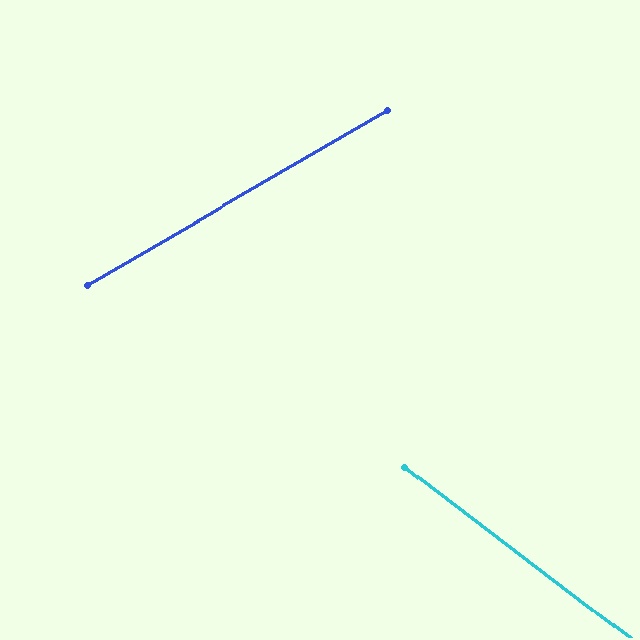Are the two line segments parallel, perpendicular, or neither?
Neither parallel nor perpendicular — they differ by about 67°.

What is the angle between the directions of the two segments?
Approximately 67 degrees.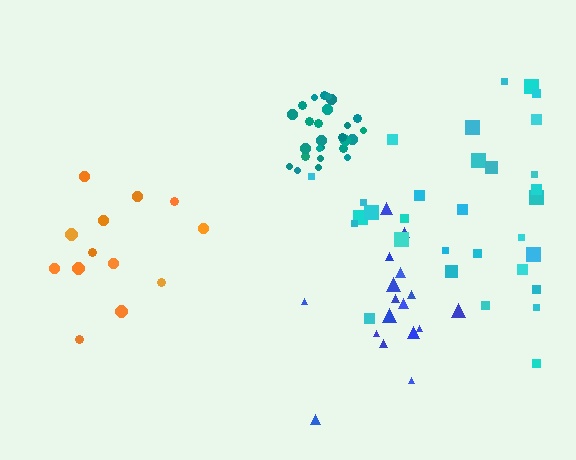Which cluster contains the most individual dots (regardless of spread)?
Cyan (32).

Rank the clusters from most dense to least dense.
teal, blue, cyan, orange.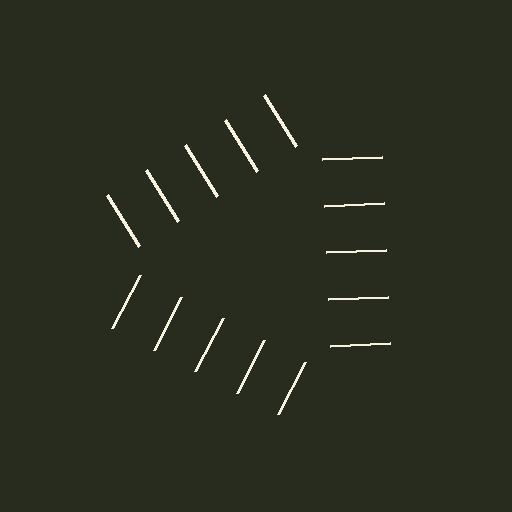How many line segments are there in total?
15 — 5 along each of the 3 edges.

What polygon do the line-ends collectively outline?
An illusory triangle — the line segments terminate on its edges but no continuous stroke is drawn.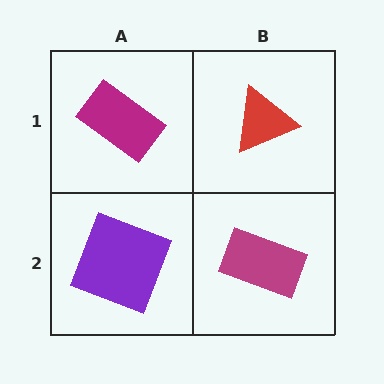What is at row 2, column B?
A magenta rectangle.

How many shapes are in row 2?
2 shapes.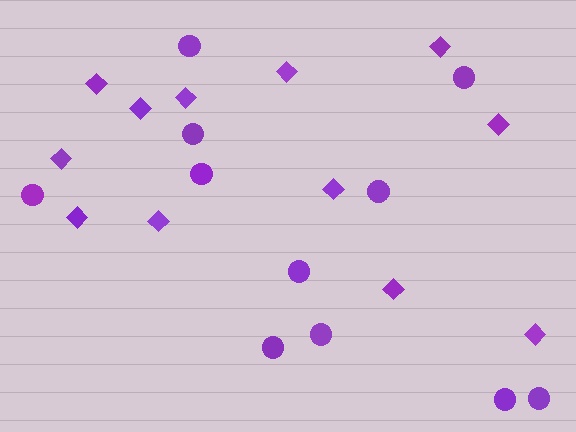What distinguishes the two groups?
There are 2 groups: one group of circles (11) and one group of diamonds (12).